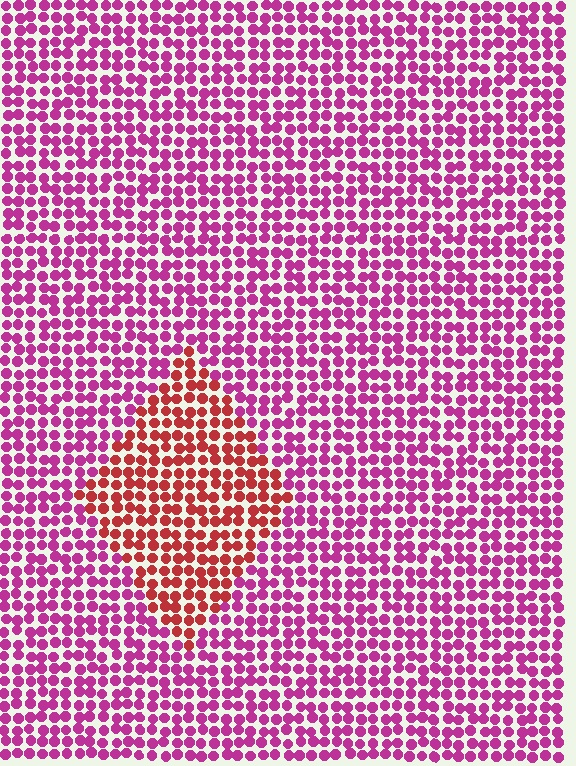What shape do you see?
I see a diamond.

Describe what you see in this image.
The image is filled with small magenta elements in a uniform arrangement. A diamond-shaped region is visible where the elements are tinted to a slightly different hue, forming a subtle color boundary.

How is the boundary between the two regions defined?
The boundary is defined purely by a slight shift in hue (about 42 degrees). Spacing, size, and orientation are identical on both sides.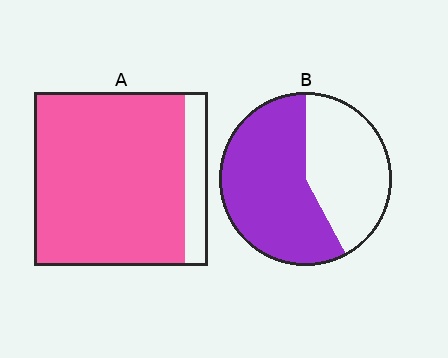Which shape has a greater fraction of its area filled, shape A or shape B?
Shape A.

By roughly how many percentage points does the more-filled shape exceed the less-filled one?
By roughly 30 percentage points (A over B).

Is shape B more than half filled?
Yes.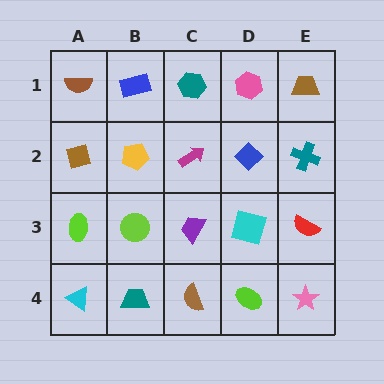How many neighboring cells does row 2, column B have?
4.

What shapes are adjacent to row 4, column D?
A cyan square (row 3, column D), a brown semicircle (row 4, column C), a pink star (row 4, column E).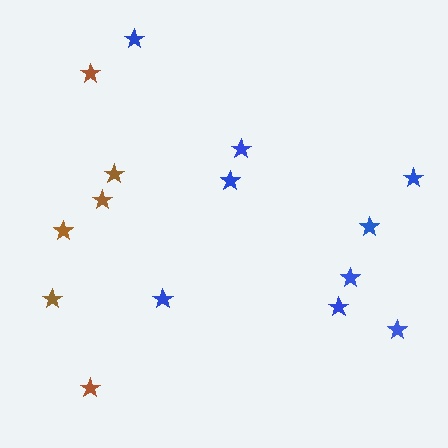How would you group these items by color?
There are 2 groups: one group of brown stars (6) and one group of blue stars (9).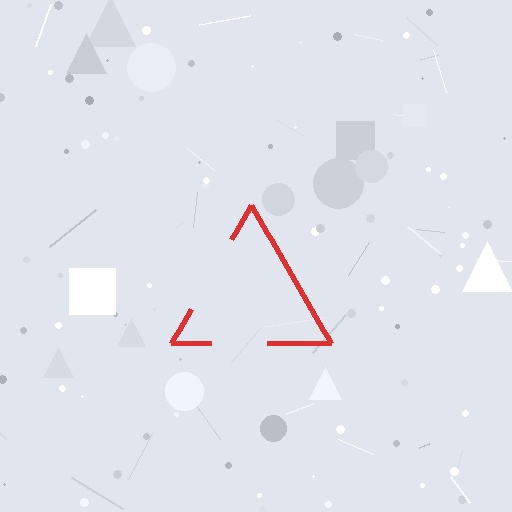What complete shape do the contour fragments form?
The contour fragments form a triangle.